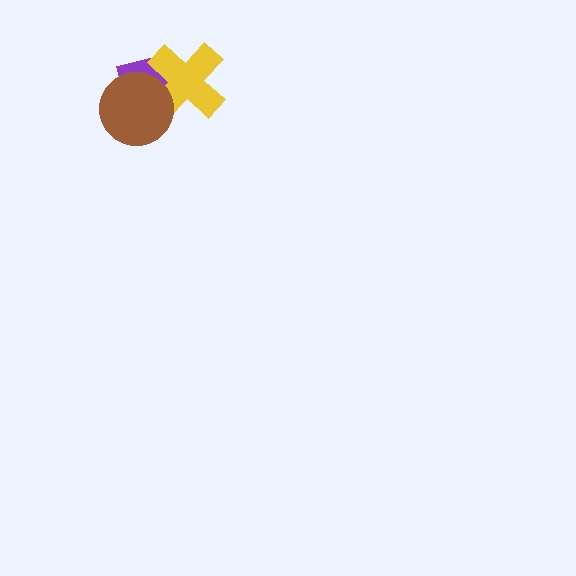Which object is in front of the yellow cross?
The brown circle is in front of the yellow cross.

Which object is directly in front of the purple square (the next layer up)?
The yellow cross is directly in front of the purple square.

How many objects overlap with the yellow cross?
2 objects overlap with the yellow cross.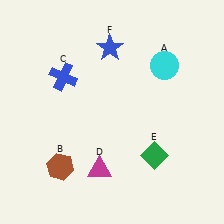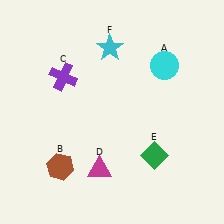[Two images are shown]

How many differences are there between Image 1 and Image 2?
There are 2 differences between the two images.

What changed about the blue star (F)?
In Image 1, F is blue. In Image 2, it changed to cyan.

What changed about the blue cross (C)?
In Image 1, C is blue. In Image 2, it changed to purple.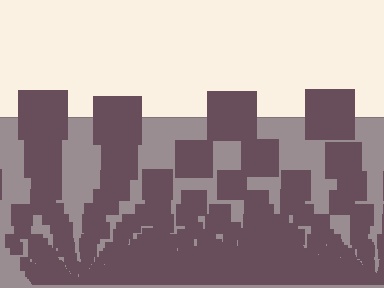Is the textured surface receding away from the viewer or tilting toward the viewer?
The surface appears to tilt toward the viewer. Texture elements get larger and sparser toward the top.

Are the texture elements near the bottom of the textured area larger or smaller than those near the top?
Smaller. The gradient is inverted — elements near the bottom are smaller and denser.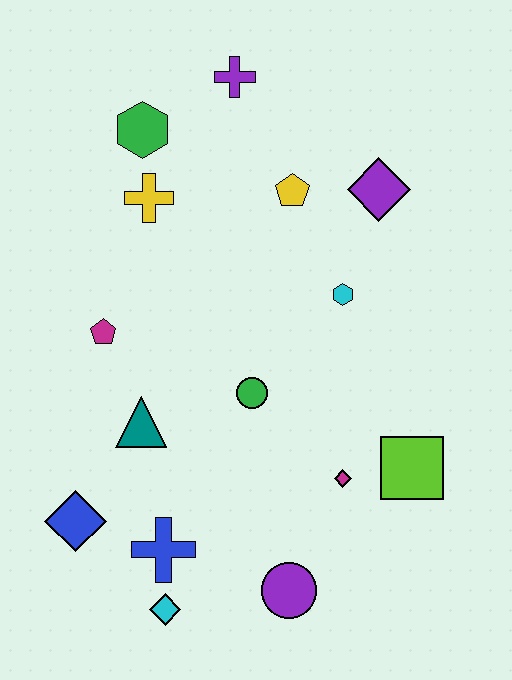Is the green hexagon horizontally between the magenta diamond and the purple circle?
No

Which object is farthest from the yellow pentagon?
The cyan diamond is farthest from the yellow pentagon.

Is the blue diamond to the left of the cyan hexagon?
Yes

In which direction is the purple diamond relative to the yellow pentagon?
The purple diamond is to the right of the yellow pentagon.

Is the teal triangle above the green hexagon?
No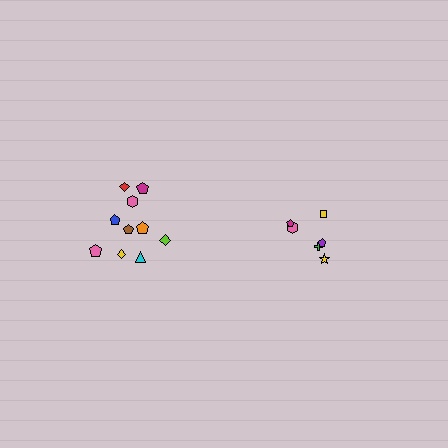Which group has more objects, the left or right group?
The left group.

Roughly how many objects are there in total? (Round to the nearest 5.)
Roughly 15 objects in total.